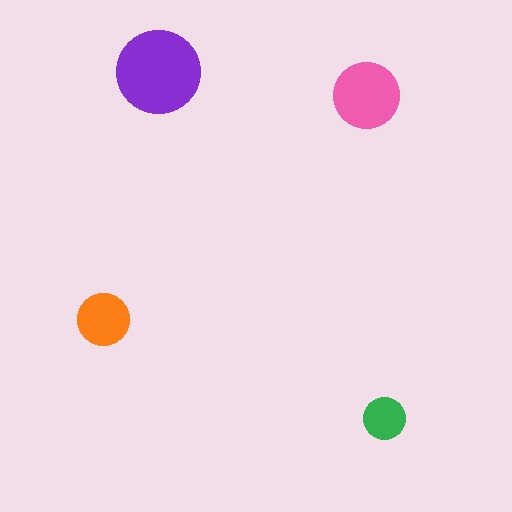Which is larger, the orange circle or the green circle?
The orange one.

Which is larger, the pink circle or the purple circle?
The purple one.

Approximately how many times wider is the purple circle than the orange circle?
About 1.5 times wider.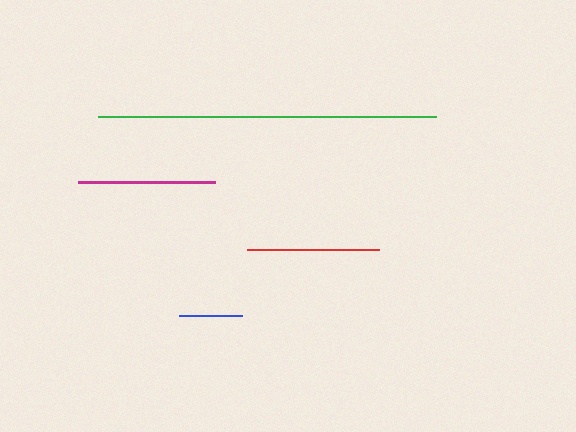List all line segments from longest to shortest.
From longest to shortest: green, magenta, red, blue.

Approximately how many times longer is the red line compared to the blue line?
The red line is approximately 2.1 times the length of the blue line.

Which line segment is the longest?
The green line is the longest at approximately 338 pixels.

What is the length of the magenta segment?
The magenta segment is approximately 137 pixels long.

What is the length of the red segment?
The red segment is approximately 132 pixels long.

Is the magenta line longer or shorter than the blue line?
The magenta line is longer than the blue line.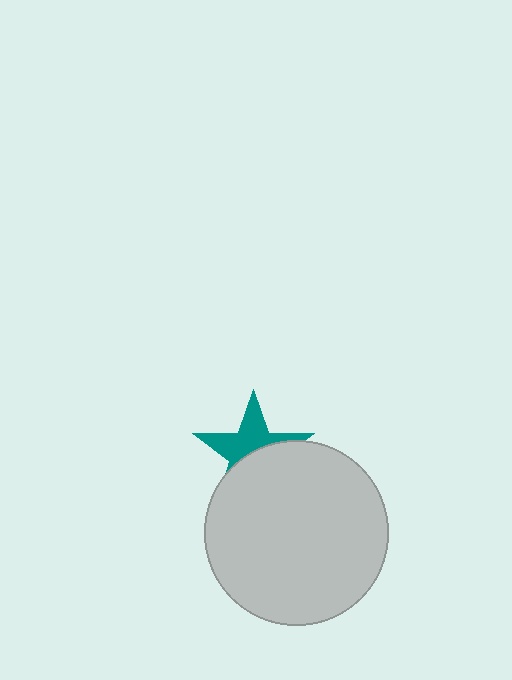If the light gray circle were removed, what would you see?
You would see the complete teal star.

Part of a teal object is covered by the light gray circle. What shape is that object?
It is a star.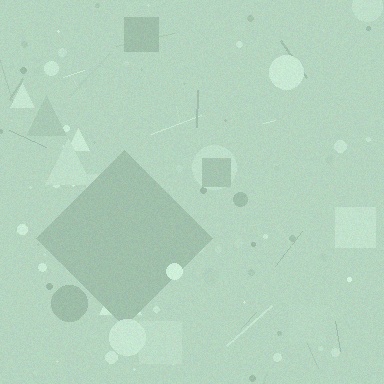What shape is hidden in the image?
A diamond is hidden in the image.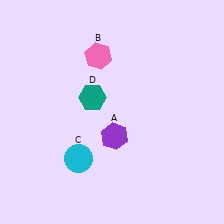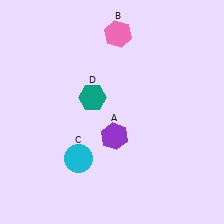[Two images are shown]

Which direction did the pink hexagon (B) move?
The pink hexagon (B) moved up.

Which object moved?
The pink hexagon (B) moved up.